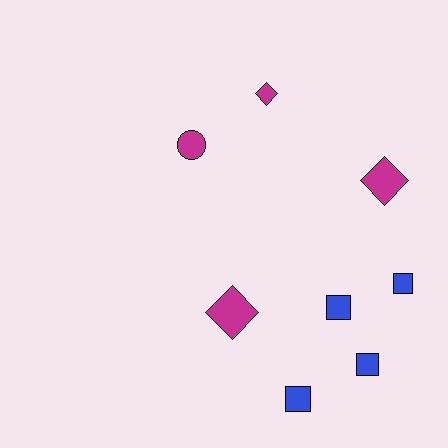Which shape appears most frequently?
Square, with 4 objects.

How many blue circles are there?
There are no blue circles.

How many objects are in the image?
There are 8 objects.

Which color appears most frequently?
Blue, with 4 objects.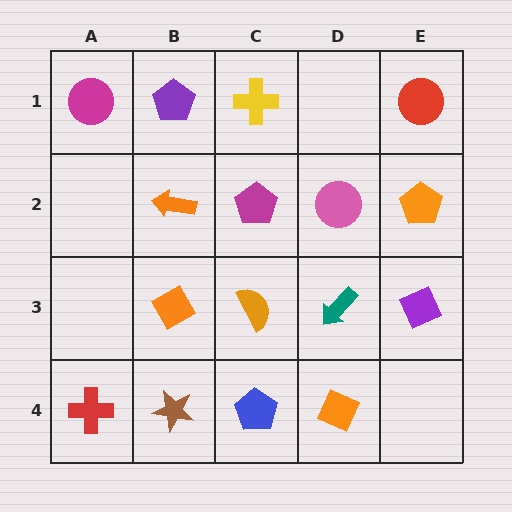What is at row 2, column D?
A pink circle.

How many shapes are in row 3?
4 shapes.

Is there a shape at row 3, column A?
No, that cell is empty.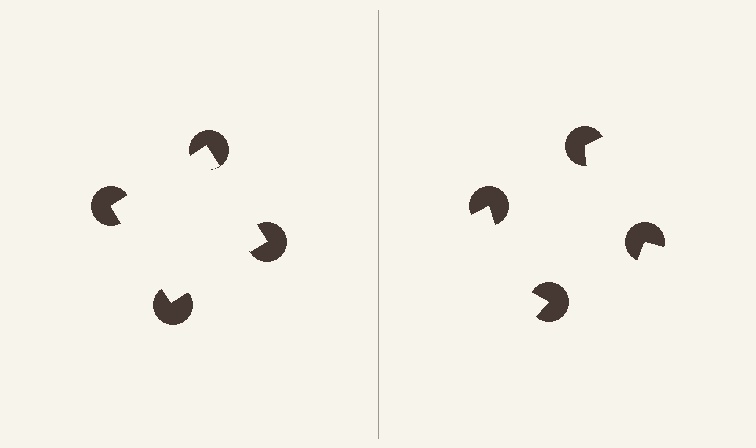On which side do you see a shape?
An illusory square appears on the left side. On the right side the wedge cuts are rotated, so no coherent shape forms.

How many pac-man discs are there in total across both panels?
8 — 4 on each side.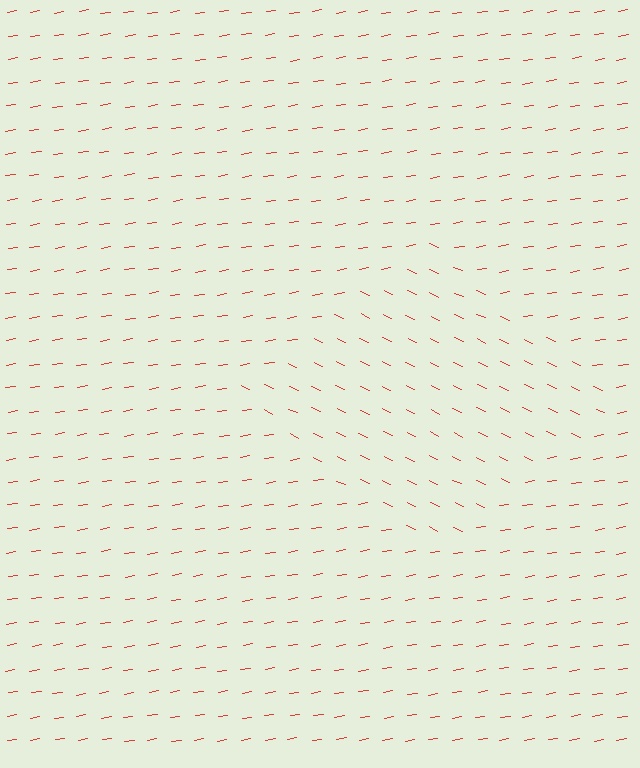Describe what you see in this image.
The image is filled with small red line segments. A diamond region in the image has lines oriented differently from the surrounding lines, creating a visible texture boundary.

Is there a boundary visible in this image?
Yes, there is a texture boundary formed by a change in line orientation.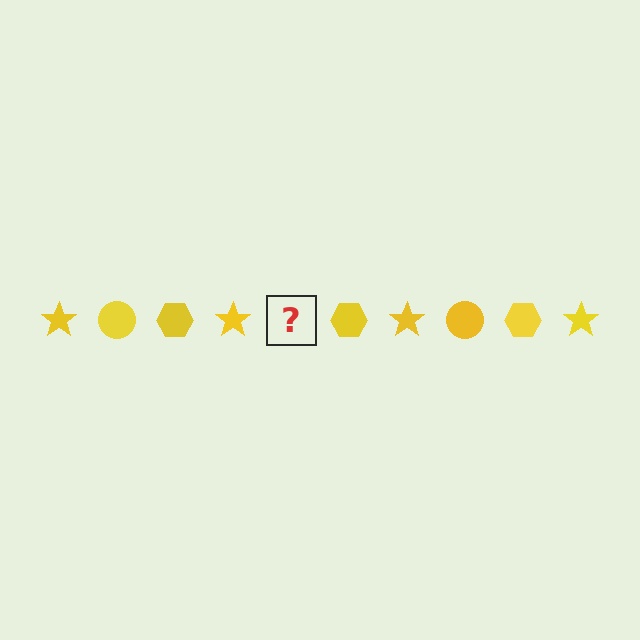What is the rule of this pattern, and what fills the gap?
The rule is that the pattern cycles through star, circle, hexagon shapes in yellow. The gap should be filled with a yellow circle.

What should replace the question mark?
The question mark should be replaced with a yellow circle.